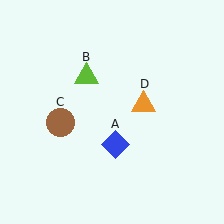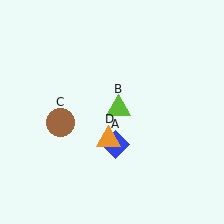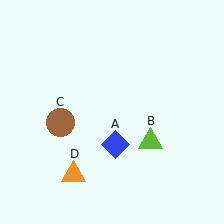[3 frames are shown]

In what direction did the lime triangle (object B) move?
The lime triangle (object B) moved down and to the right.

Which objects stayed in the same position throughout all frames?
Blue diamond (object A) and brown circle (object C) remained stationary.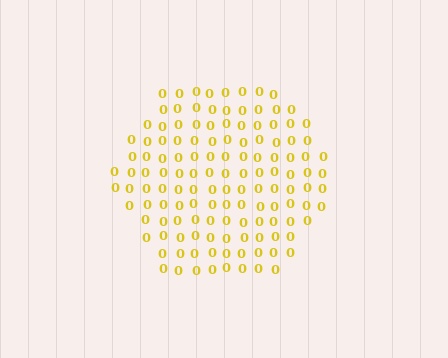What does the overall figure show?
The overall figure shows a hexagon.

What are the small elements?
The small elements are digit 0's.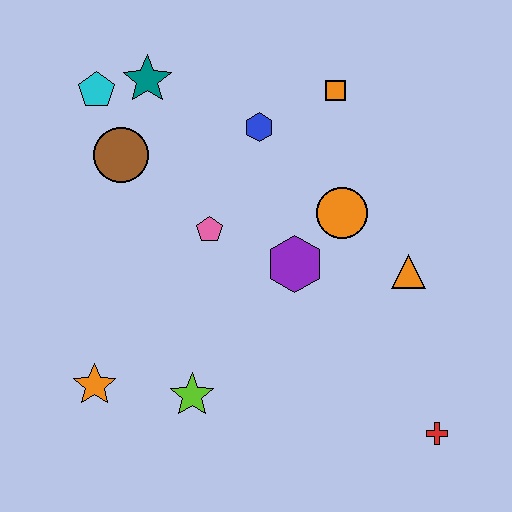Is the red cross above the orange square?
No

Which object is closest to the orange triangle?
The orange circle is closest to the orange triangle.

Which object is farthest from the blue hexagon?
The red cross is farthest from the blue hexagon.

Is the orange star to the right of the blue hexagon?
No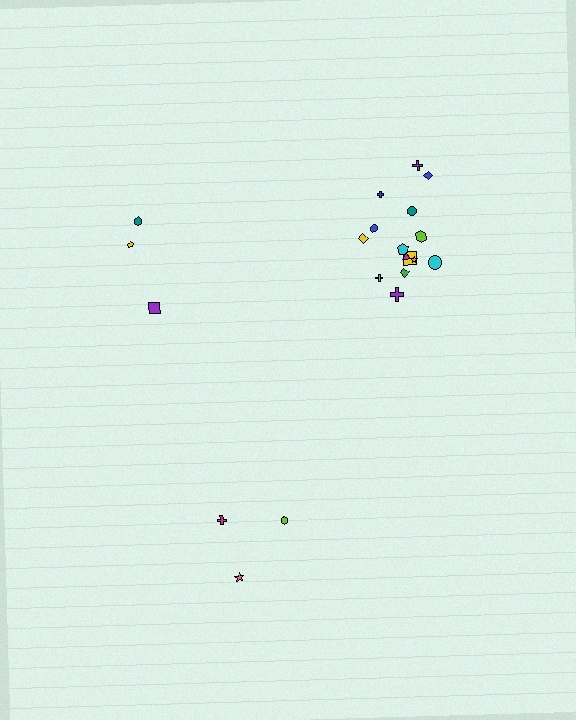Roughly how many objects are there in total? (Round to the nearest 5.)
Roughly 20 objects in total.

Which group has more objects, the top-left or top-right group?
The top-right group.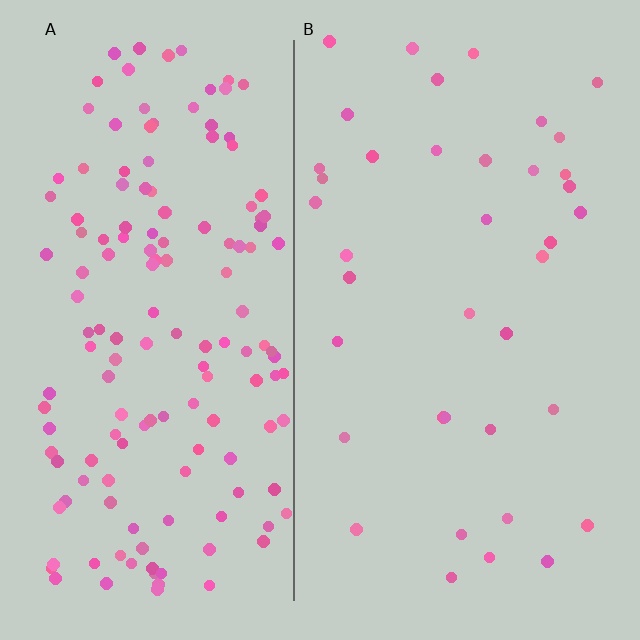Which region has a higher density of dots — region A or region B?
A (the left).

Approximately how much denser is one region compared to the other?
Approximately 4.0× — region A over region B.